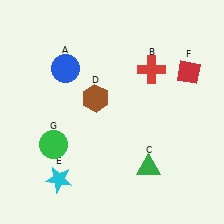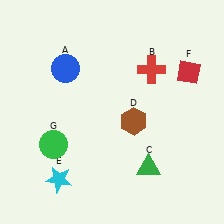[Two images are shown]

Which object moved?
The brown hexagon (D) moved right.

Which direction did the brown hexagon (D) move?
The brown hexagon (D) moved right.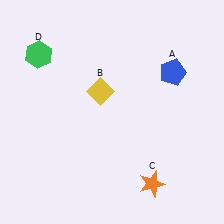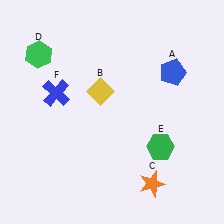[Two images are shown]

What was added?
A green hexagon (E), a blue cross (F) were added in Image 2.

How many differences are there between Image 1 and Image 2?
There are 2 differences between the two images.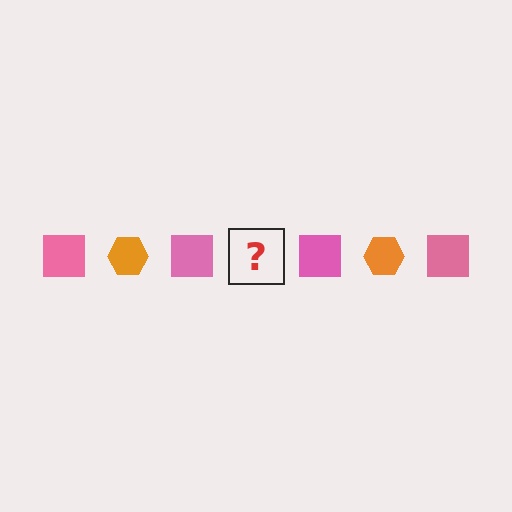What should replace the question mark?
The question mark should be replaced with an orange hexagon.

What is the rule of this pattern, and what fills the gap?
The rule is that the pattern alternates between pink square and orange hexagon. The gap should be filled with an orange hexagon.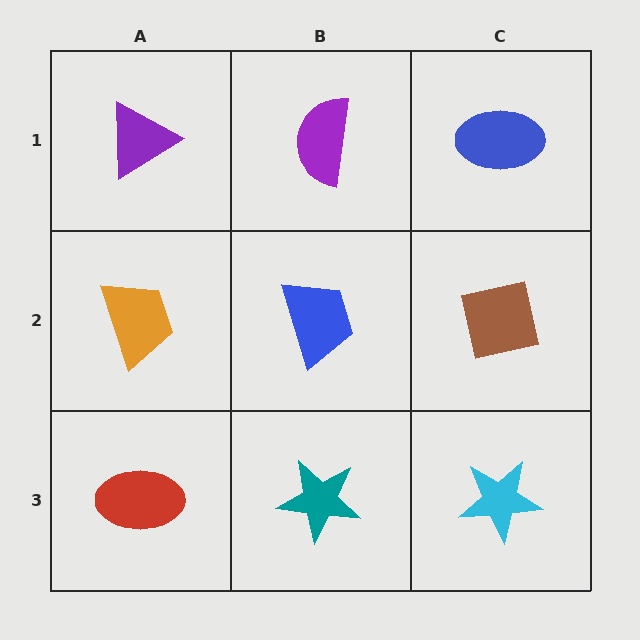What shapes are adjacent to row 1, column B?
A blue trapezoid (row 2, column B), a purple triangle (row 1, column A), a blue ellipse (row 1, column C).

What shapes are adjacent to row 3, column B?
A blue trapezoid (row 2, column B), a red ellipse (row 3, column A), a cyan star (row 3, column C).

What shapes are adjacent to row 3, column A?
An orange trapezoid (row 2, column A), a teal star (row 3, column B).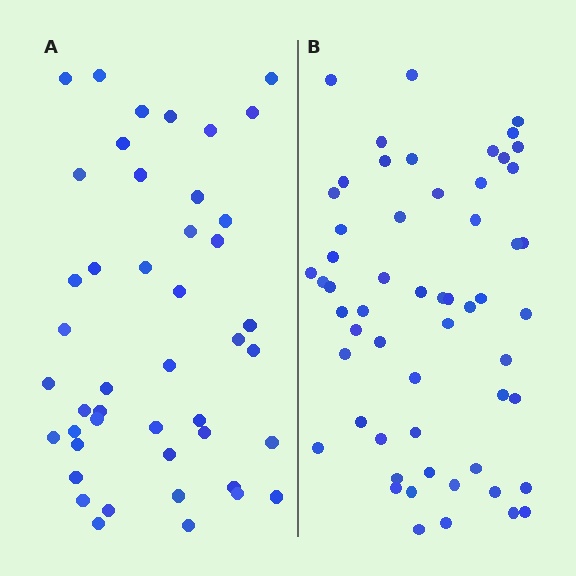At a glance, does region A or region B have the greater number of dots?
Region B (the right region) has more dots.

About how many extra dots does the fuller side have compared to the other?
Region B has roughly 12 or so more dots than region A.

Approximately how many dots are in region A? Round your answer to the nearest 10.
About 40 dots. (The exact count is 45, which rounds to 40.)